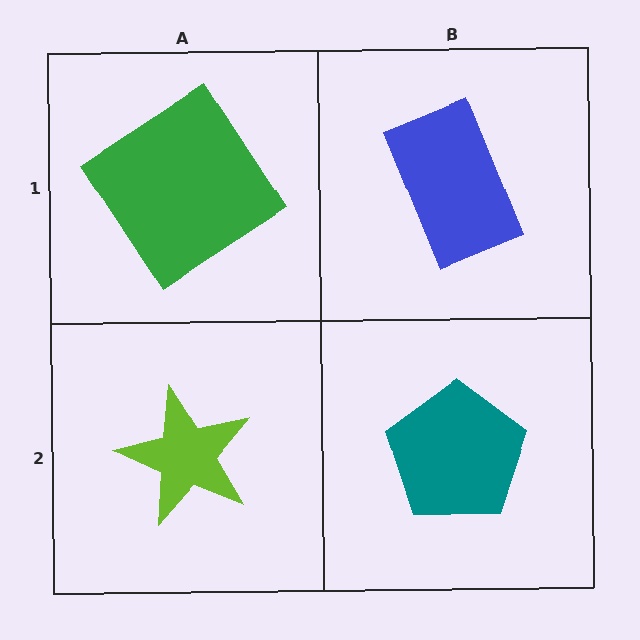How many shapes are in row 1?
2 shapes.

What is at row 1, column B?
A blue rectangle.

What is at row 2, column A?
A lime star.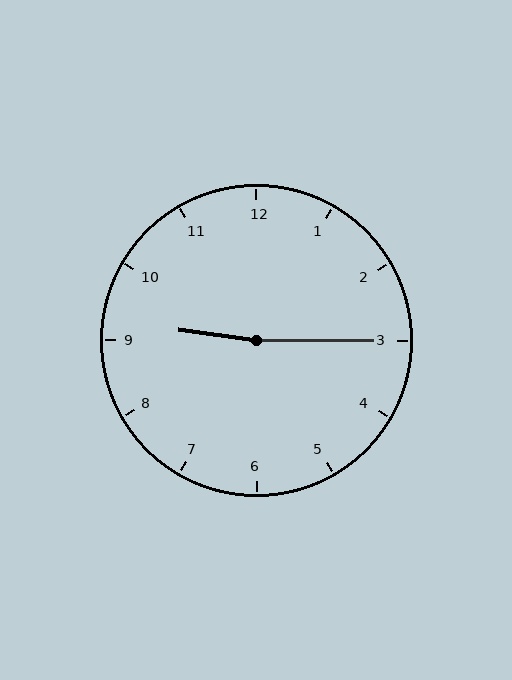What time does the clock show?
9:15.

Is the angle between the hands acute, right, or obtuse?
It is obtuse.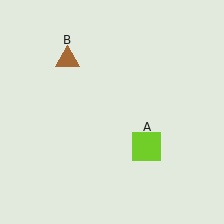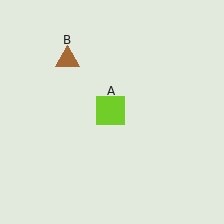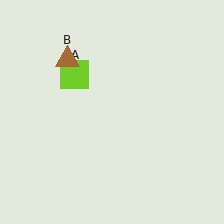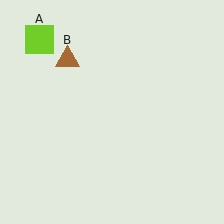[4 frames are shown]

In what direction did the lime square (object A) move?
The lime square (object A) moved up and to the left.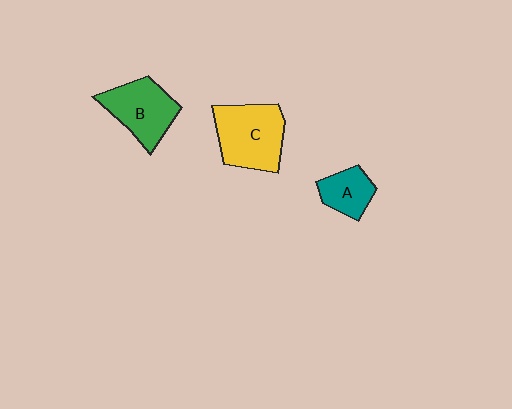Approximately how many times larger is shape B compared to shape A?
Approximately 1.7 times.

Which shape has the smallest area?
Shape A (teal).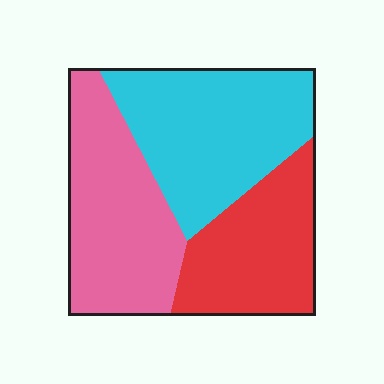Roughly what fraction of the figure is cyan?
Cyan covers 38% of the figure.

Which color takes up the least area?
Red, at roughly 30%.